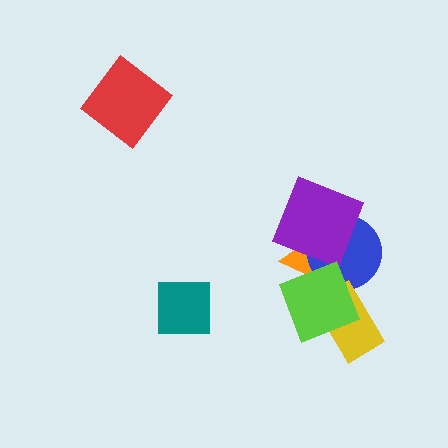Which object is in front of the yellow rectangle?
The lime diamond is in front of the yellow rectangle.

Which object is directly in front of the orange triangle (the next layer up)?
The blue circle is directly in front of the orange triangle.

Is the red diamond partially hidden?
No, no other shape covers it.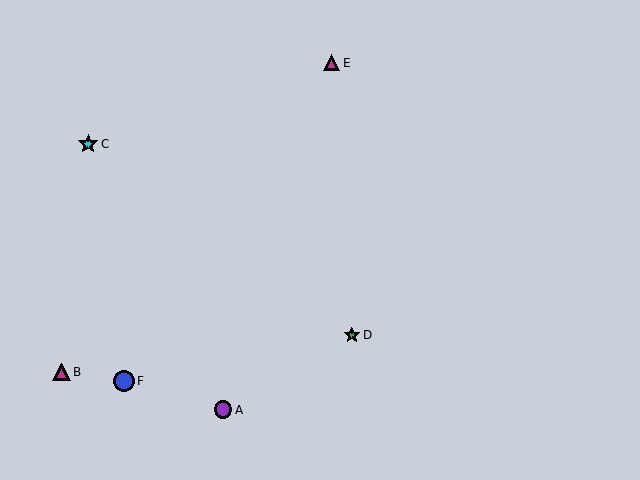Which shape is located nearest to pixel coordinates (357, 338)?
The green star (labeled D) at (352, 335) is nearest to that location.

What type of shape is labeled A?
Shape A is a purple circle.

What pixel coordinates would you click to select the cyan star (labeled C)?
Click at (88, 144) to select the cyan star C.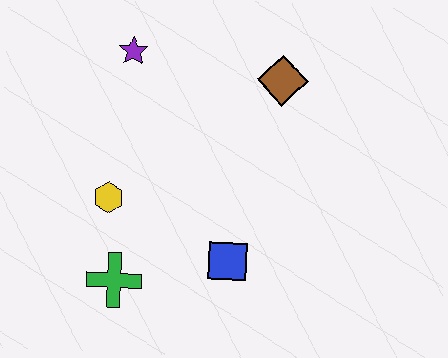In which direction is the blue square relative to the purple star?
The blue square is below the purple star.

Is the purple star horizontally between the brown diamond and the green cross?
Yes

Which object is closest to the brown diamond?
The purple star is closest to the brown diamond.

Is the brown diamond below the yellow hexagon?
No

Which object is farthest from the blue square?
The purple star is farthest from the blue square.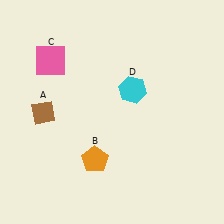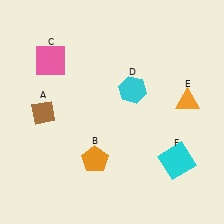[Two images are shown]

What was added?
An orange triangle (E), a cyan square (F) were added in Image 2.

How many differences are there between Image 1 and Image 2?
There are 2 differences between the two images.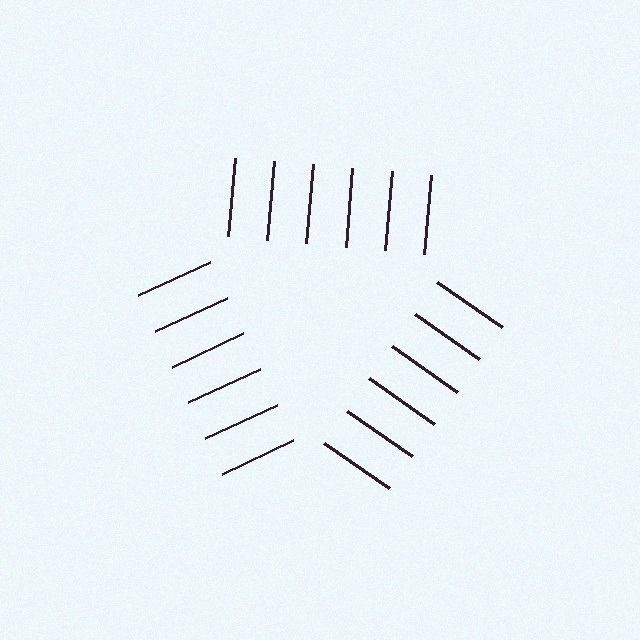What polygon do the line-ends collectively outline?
An illusory triangle — the line segments terminate on its edges but no continuous stroke is drawn.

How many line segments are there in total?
18 — 6 along each of the 3 edges.